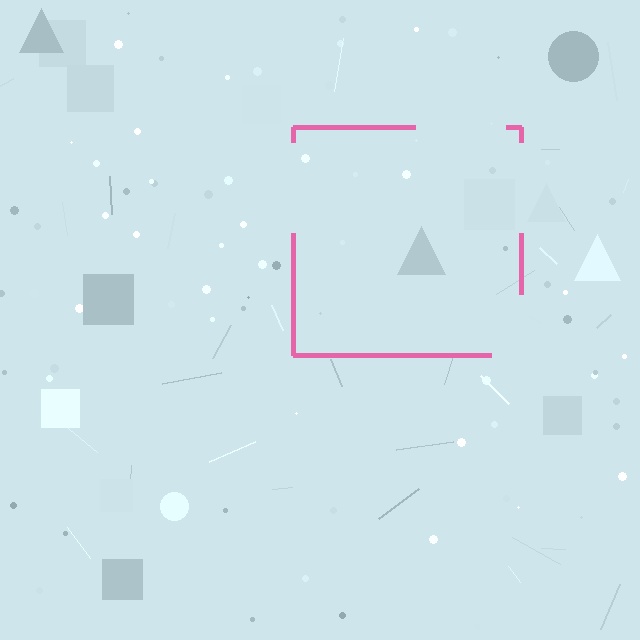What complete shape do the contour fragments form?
The contour fragments form a square.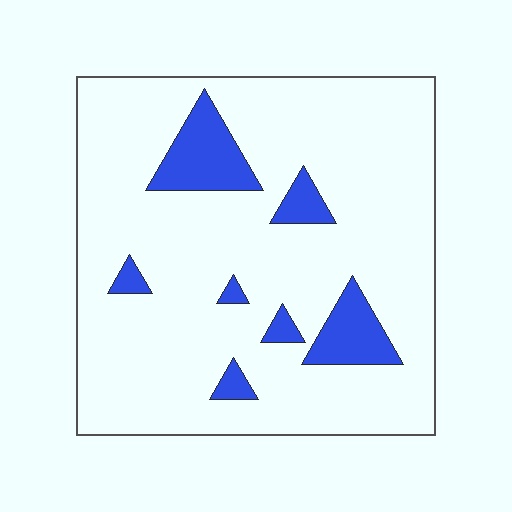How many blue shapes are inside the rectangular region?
7.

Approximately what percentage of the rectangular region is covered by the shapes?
Approximately 15%.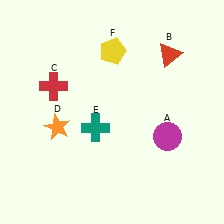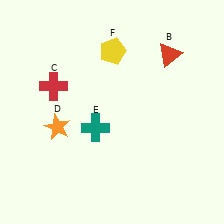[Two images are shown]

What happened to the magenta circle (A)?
The magenta circle (A) was removed in Image 2. It was in the bottom-right area of Image 1.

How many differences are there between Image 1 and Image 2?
There is 1 difference between the two images.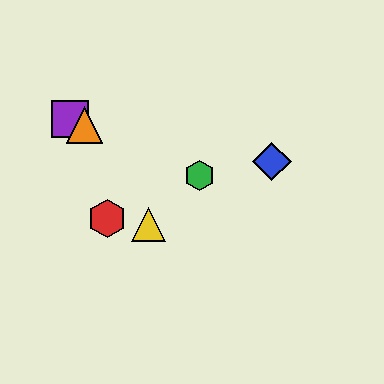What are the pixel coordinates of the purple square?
The purple square is at (70, 119).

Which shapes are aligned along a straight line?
The green hexagon, the purple square, the orange triangle are aligned along a straight line.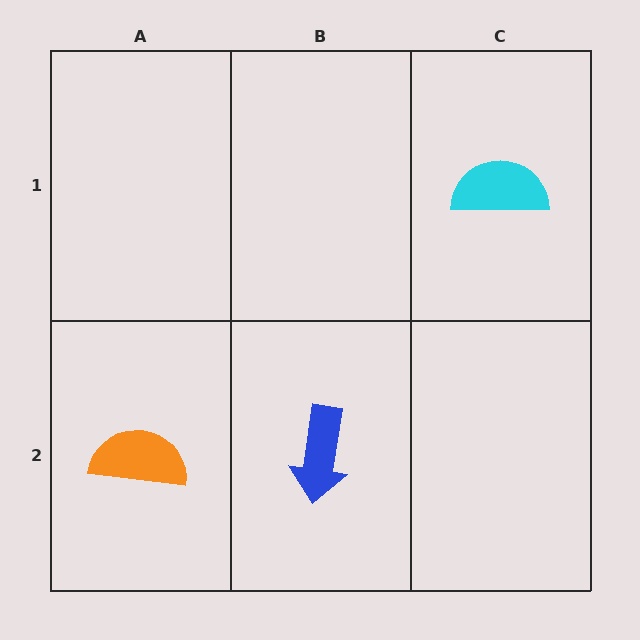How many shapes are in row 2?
2 shapes.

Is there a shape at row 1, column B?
No, that cell is empty.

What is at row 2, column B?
A blue arrow.